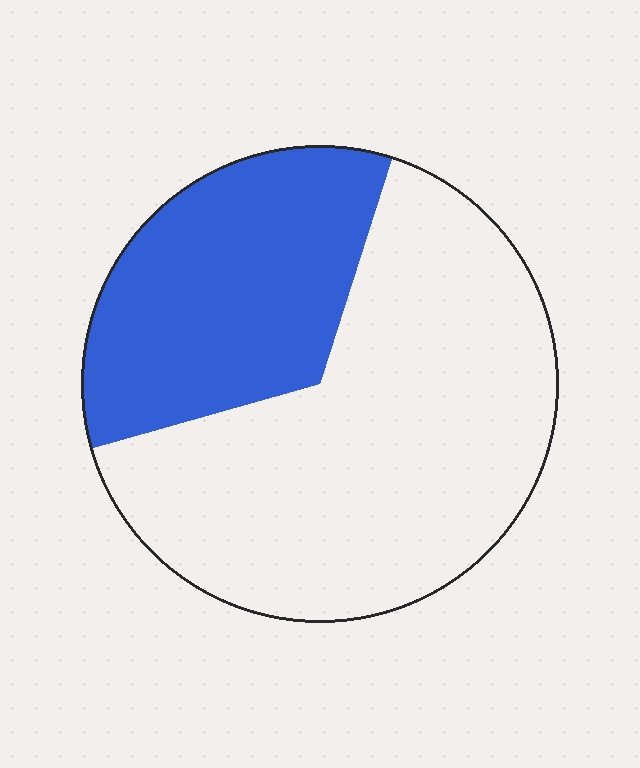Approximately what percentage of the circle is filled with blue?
Approximately 35%.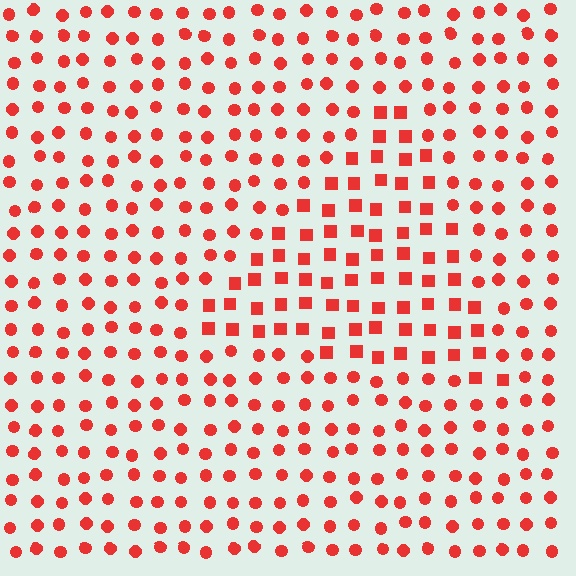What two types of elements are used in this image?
The image uses squares inside the triangle region and circles outside it.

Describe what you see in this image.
The image is filled with small red elements arranged in a uniform grid. A triangle-shaped region contains squares, while the surrounding area contains circles. The boundary is defined purely by the change in element shape.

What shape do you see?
I see a triangle.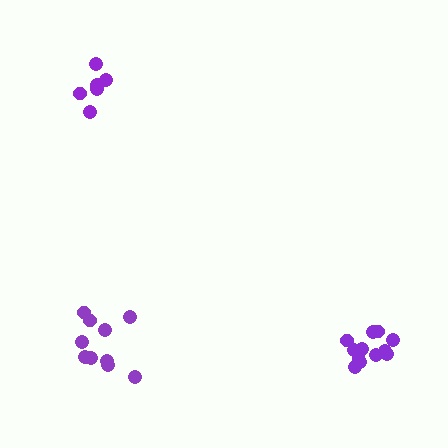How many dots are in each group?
Group 1: 12 dots, Group 2: 6 dots, Group 3: 10 dots (28 total).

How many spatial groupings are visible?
There are 3 spatial groupings.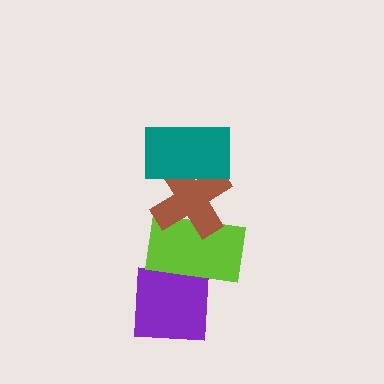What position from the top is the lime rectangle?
The lime rectangle is 3rd from the top.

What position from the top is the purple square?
The purple square is 4th from the top.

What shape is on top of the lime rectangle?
The brown cross is on top of the lime rectangle.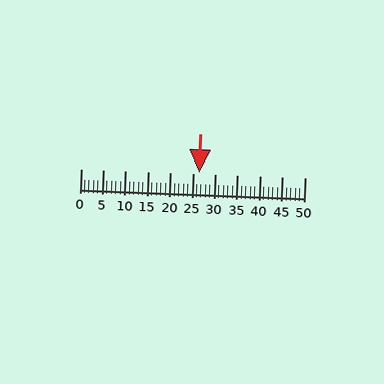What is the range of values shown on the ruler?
The ruler shows values from 0 to 50.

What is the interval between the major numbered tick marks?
The major tick marks are spaced 5 units apart.